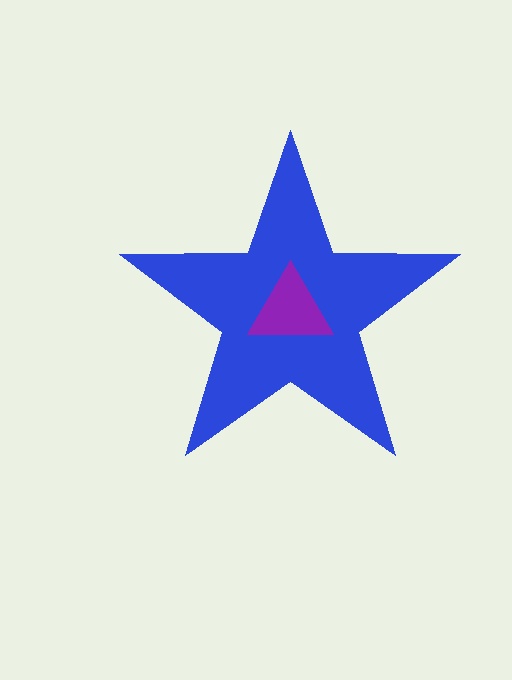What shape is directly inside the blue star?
The purple triangle.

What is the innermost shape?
The purple triangle.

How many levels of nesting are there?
2.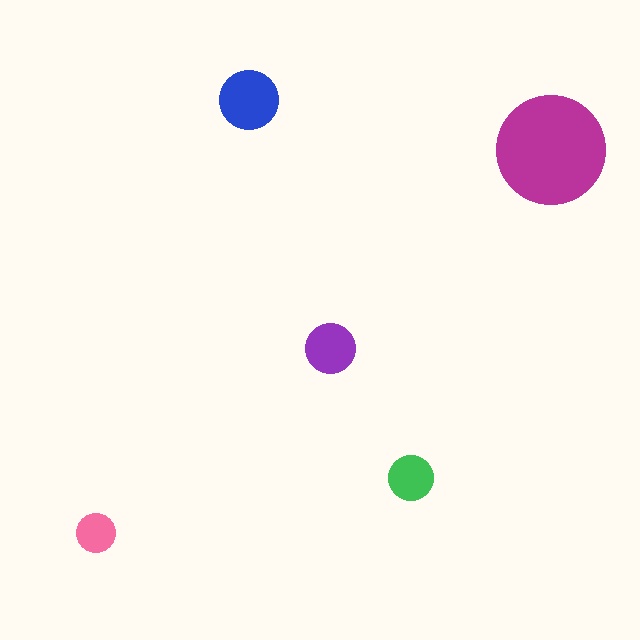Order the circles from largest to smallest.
the magenta one, the blue one, the purple one, the green one, the pink one.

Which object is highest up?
The blue circle is topmost.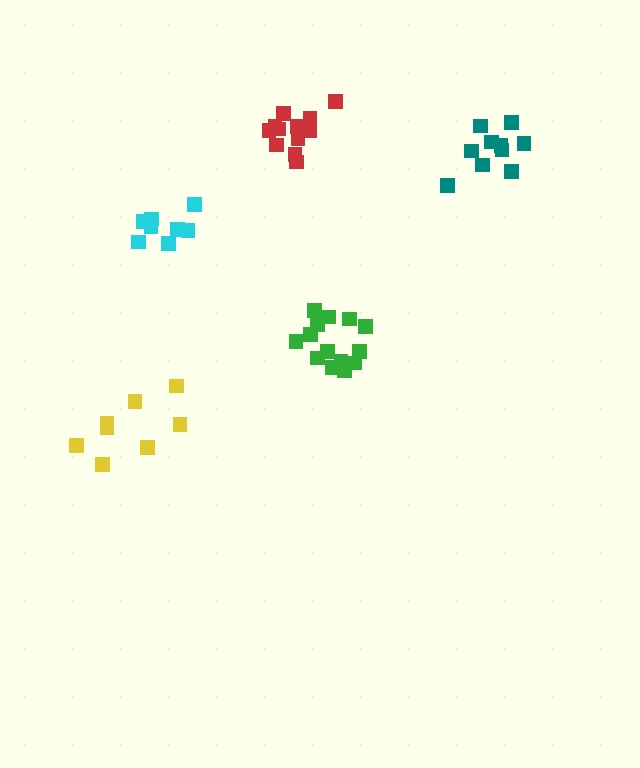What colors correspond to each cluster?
The clusters are colored: teal, cyan, green, red, yellow.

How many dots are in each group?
Group 1: 10 dots, Group 2: 8 dots, Group 3: 14 dots, Group 4: 13 dots, Group 5: 8 dots (53 total).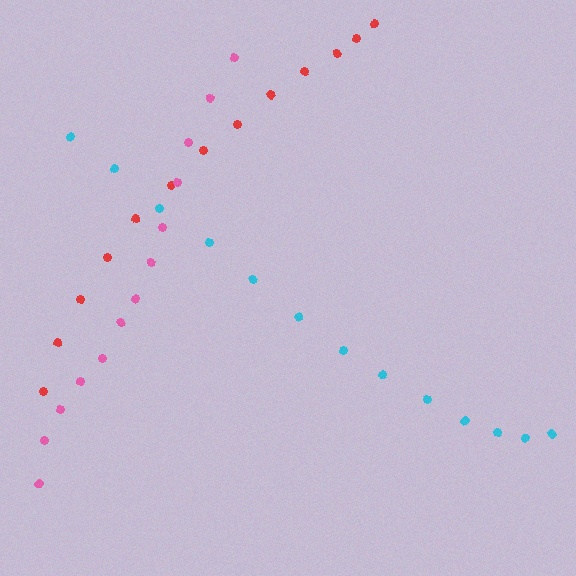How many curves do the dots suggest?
There are 3 distinct paths.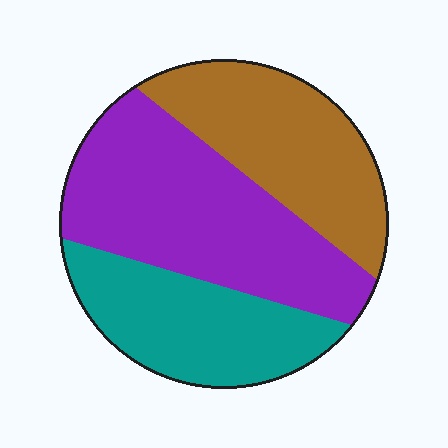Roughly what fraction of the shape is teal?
Teal takes up between a quarter and a half of the shape.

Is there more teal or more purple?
Purple.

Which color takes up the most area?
Purple, at roughly 40%.